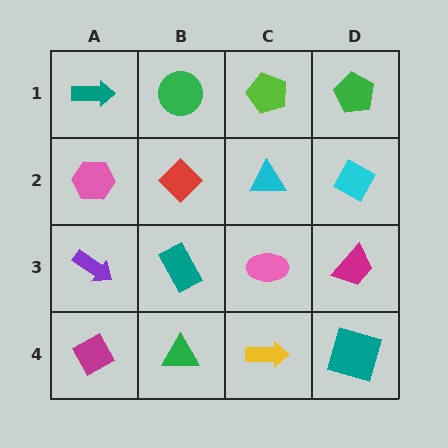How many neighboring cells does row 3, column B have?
4.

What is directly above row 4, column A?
A purple arrow.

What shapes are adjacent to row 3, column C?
A cyan triangle (row 2, column C), a yellow arrow (row 4, column C), a teal rectangle (row 3, column B), a magenta trapezoid (row 3, column D).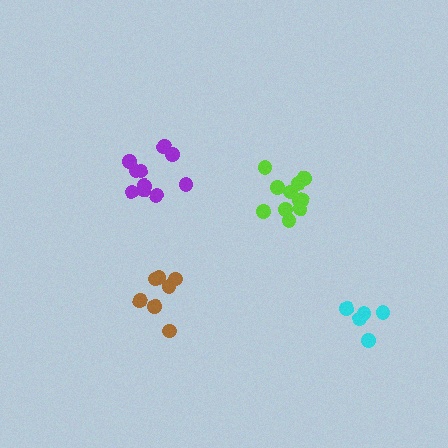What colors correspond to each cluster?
The clusters are colored: cyan, lime, brown, purple.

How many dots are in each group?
Group 1: 5 dots, Group 2: 11 dots, Group 3: 7 dots, Group 4: 10 dots (33 total).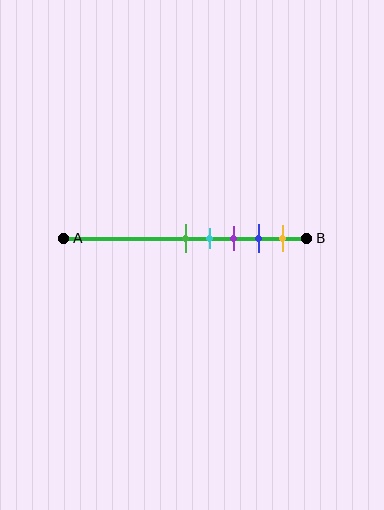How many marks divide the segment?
There are 5 marks dividing the segment.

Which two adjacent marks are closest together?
The green and cyan marks are the closest adjacent pair.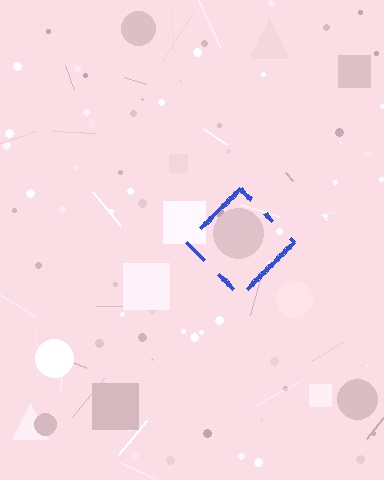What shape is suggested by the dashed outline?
The dashed outline suggests a diamond.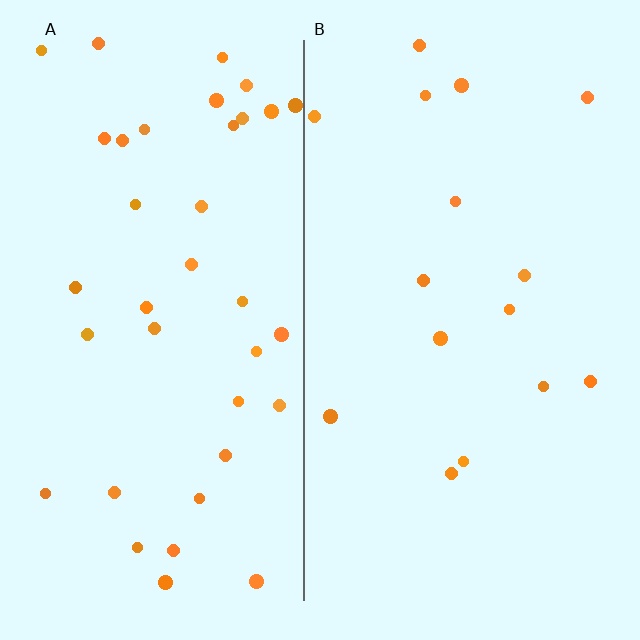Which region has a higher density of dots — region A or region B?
A (the left).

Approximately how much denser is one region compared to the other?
Approximately 2.4× — region A over region B.